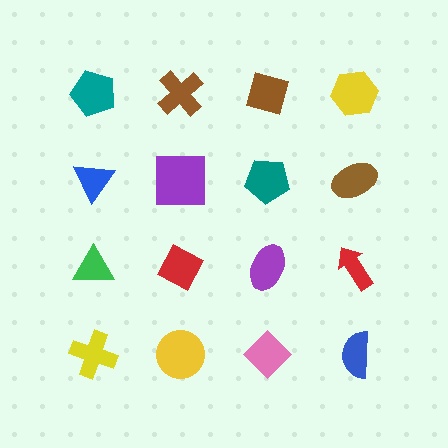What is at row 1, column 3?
A brown square.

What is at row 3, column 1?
A green triangle.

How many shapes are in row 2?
4 shapes.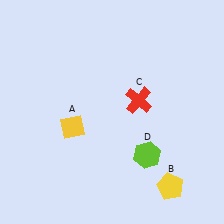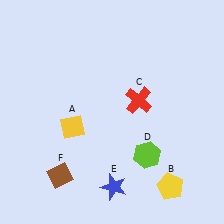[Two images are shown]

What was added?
A blue star (E), a brown diamond (F) were added in Image 2.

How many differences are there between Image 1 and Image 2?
There are 2 differences between the two images.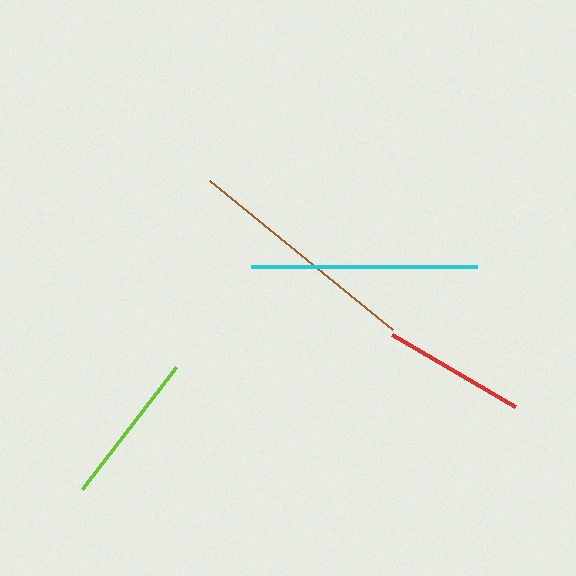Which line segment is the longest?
The brown line is the longest at approximately 235 pixels.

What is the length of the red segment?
The red segment is approximately 143 pixels long.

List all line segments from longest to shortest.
From longest to shortest: brown, cyan, lime, red.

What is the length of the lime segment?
The lime segment is approximately 153 pixels long.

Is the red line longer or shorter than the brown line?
The brown line is longer than the red line.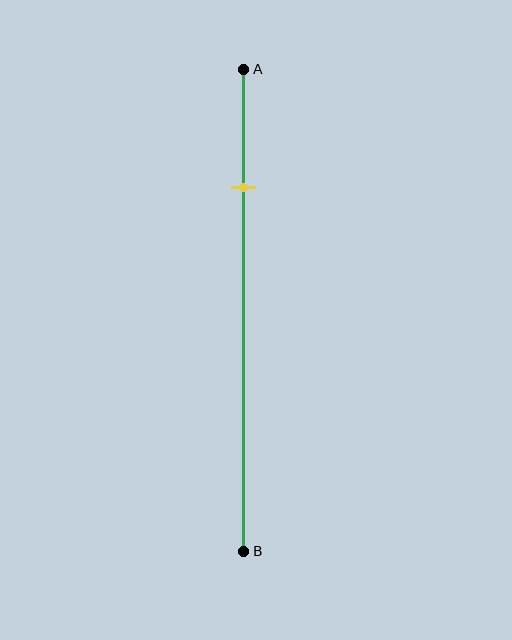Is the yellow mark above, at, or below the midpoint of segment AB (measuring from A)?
The yellow mark is above the midpoint of segment AB.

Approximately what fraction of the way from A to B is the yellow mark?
The yellow mark is approximately 25% of the way from A to B.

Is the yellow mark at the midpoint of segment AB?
No, the mark is at about 25% from A, not at the 50% midpoint.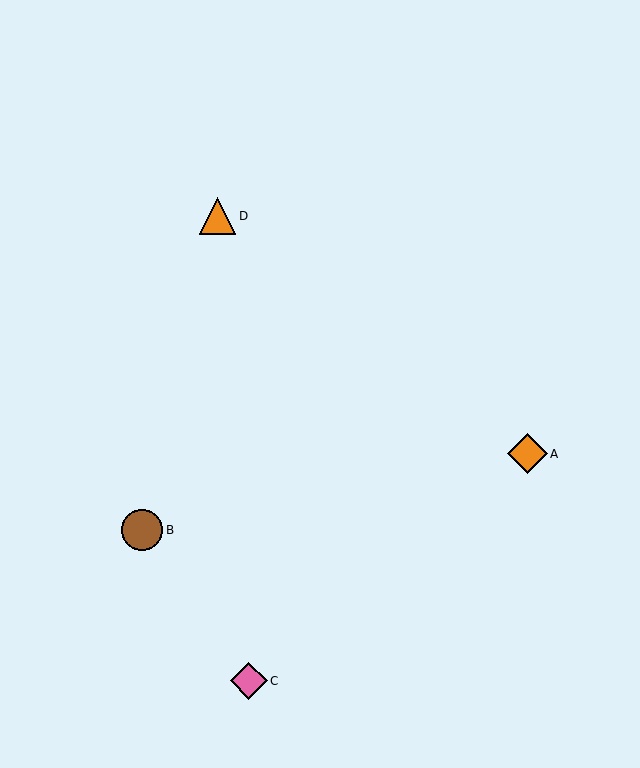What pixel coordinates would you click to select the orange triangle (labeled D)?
Click at (218, 216) to select the orange triangle D.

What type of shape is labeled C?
Shape C is a pink diamond.